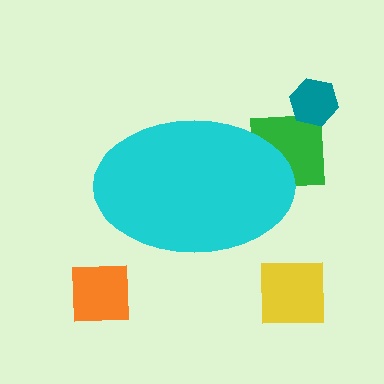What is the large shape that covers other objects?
A cyan ellipse.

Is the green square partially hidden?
Yes, the green square is partially hidden behind the cyan ellipse.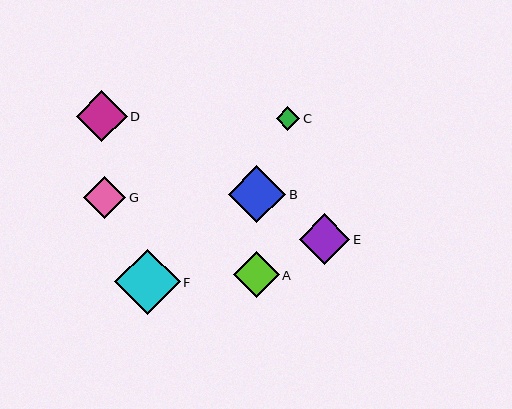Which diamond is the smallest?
Diamond C is the smallest with a size of approximately 23 pixels.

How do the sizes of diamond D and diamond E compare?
Diamond D and diamond E are approximately the same size.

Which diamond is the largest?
Diamond F is the largest with a size of approximately 66 pixels.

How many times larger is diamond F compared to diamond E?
Diamond F is approximately 1.3 times the size of diamond E.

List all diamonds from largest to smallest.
From largest to smallest: F, B, D, E, A, G, C.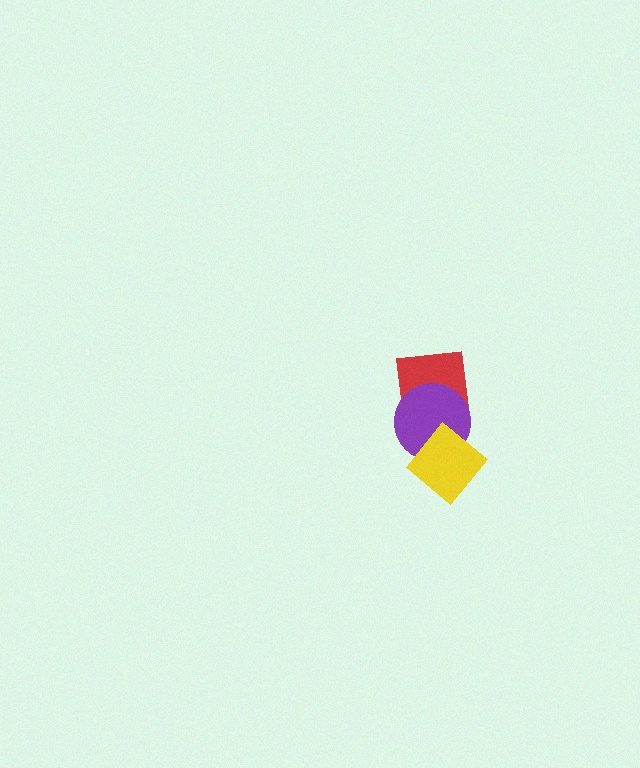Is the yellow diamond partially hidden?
No, no other shape covers it.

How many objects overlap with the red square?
2 objects overlap with the red square.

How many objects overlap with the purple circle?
2 objects overlap with the purple circle.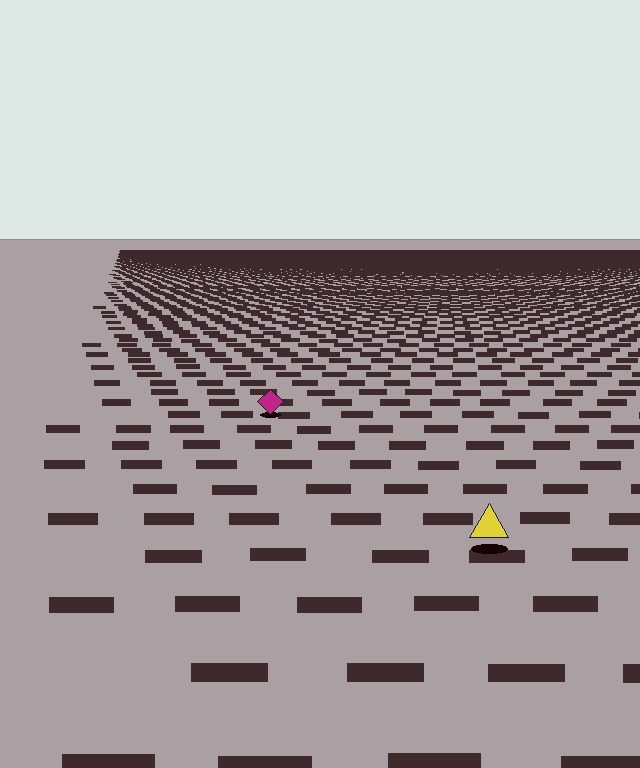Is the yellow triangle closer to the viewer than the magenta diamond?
Yes. The yellow triangle is closer — you can tell from the texture gradient: the ground texture is coarser near it.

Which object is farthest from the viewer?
The magenta diamond is farthest from the viewer. It appears smaller and the ground texture around it is denser.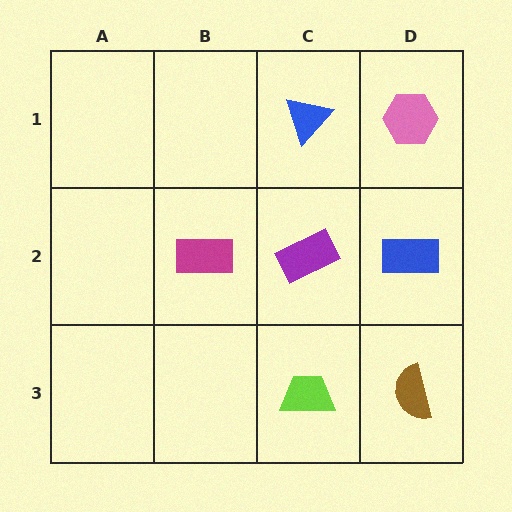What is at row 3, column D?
A brown semicircle.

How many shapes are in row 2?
3 shapes.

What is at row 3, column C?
A lime trapezoid.